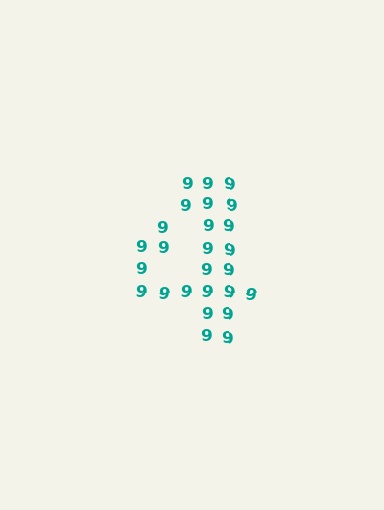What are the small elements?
The small elements are digit 9's.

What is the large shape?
The large shape is the digit 4.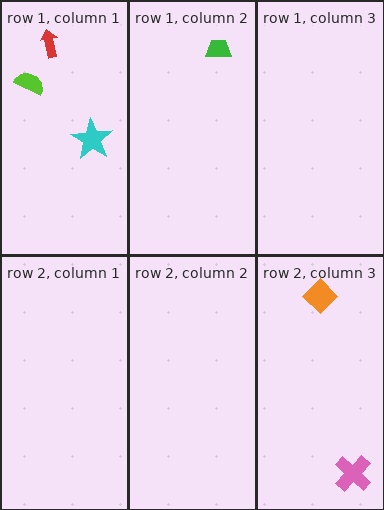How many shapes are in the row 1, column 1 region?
3.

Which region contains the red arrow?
The row 1, column 1 region.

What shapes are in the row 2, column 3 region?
The pink cross, the orange diamond.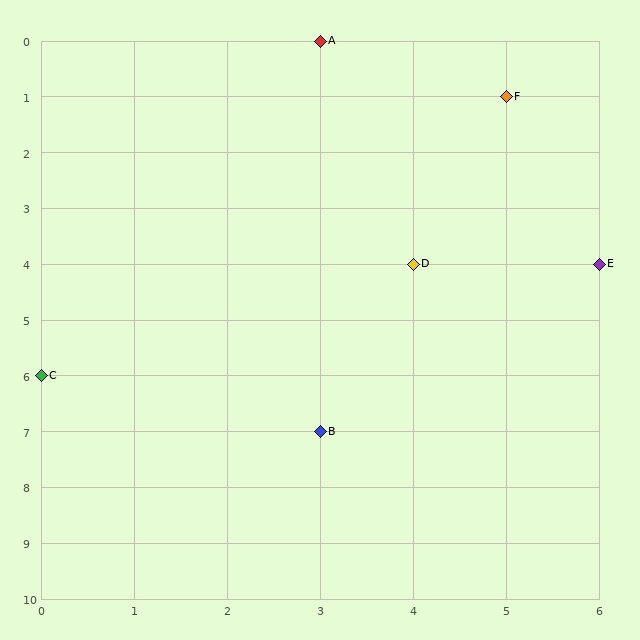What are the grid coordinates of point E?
Point E is at grid coordinates (6, 4).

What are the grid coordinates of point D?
Point D is at grid coordinates (4, 4).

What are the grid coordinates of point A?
Point A is at grid coordinates (3, 0).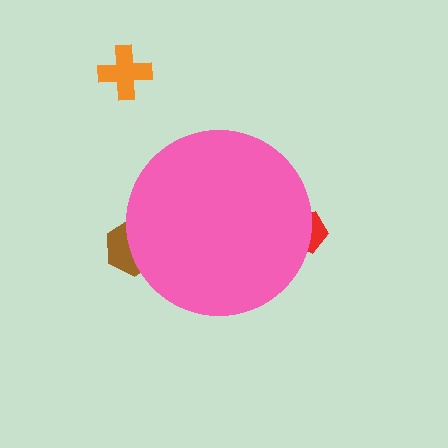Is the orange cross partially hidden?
No, the orange cross is fully visible.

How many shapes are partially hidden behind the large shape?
2 shapes are partially hidden.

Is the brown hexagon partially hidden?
Yes, the brown hexagon is partially hidden behind the pink circle.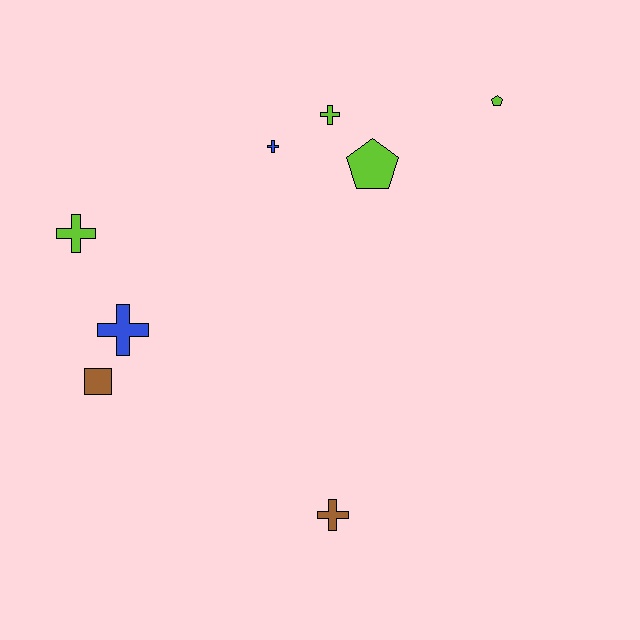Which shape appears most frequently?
Cross, with 5 objects.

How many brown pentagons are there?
There are no brown pentagons.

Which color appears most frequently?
Lime, with 4 objects.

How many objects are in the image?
There are 8 objects.